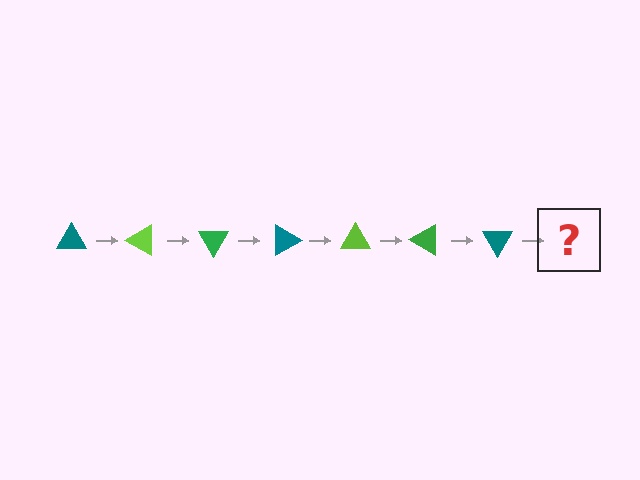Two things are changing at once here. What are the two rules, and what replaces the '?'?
The two rules are that it rotates 30 degrees each step and the color cycles through teal, lime, and green. The '?' should be a lime triangle, rotated 210 degrees from the start.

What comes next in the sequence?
The next element should be a lime triangle, rotated 210 degrees from the start.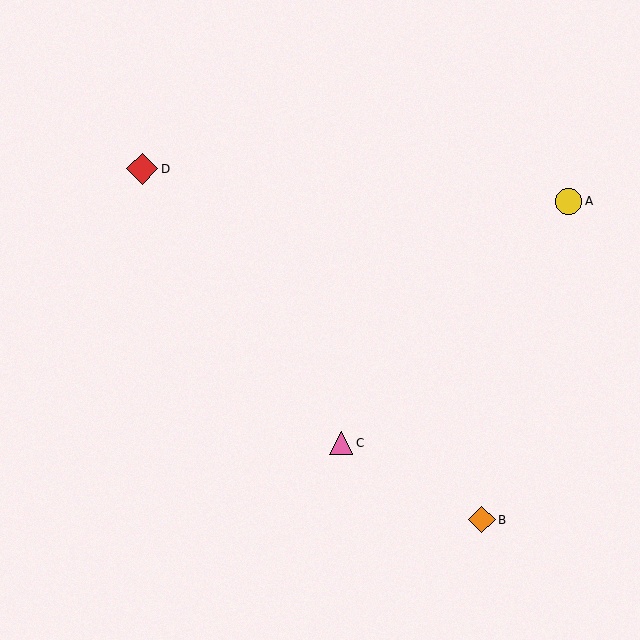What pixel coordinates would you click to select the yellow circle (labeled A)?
Click at (569, 201) to select the yellow circle A.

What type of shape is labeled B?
Shape B is an orange diamond.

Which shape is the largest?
The red diamond (labeled D) is the largest.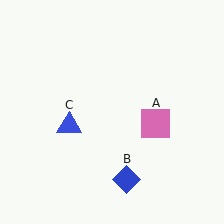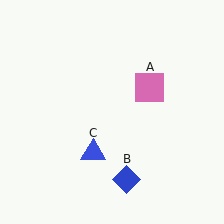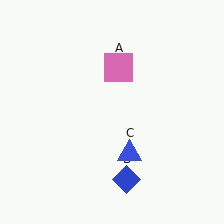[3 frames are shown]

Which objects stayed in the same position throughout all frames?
Blue diamond (object B) remained stationary.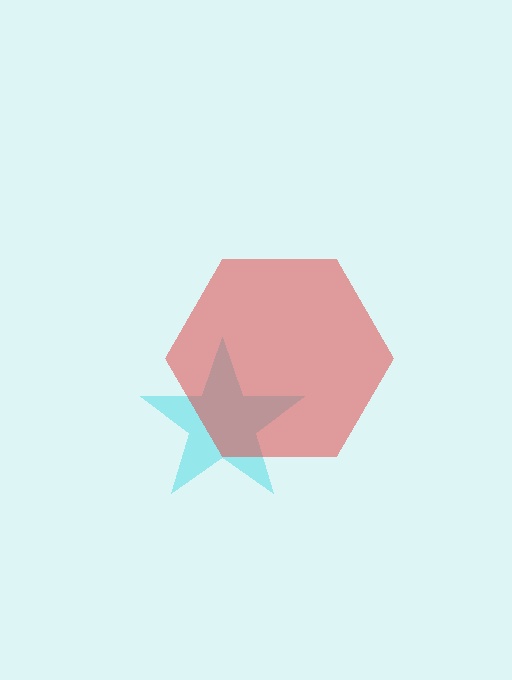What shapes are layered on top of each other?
The layered shapes are: a cyan star, a red hexagon.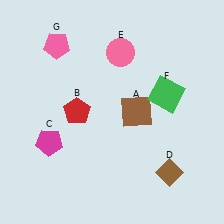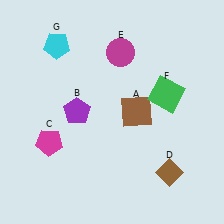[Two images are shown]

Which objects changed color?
B changed from red to purple. E changed from pink to magenta. G changed from pink to cyan.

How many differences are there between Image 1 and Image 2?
There are 3 differences between the two images.